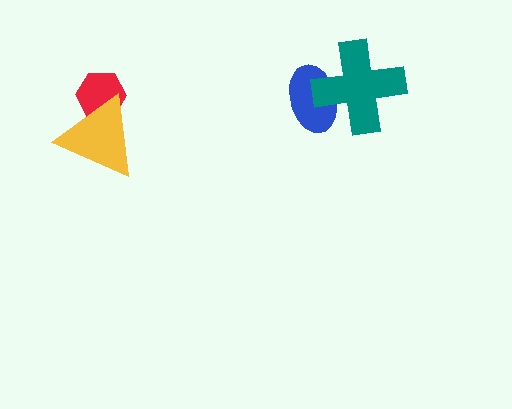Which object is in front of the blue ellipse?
The teal cross is in front of the blue ellipse.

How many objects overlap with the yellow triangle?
1 object overlaps with the yellow triangle.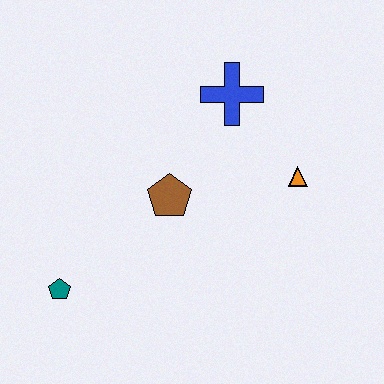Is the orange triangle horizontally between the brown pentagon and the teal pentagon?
No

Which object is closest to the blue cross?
The orange triangle is closest to the blue cross.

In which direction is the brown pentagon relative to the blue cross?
The brown pentagon is below the blue cross.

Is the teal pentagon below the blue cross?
Yes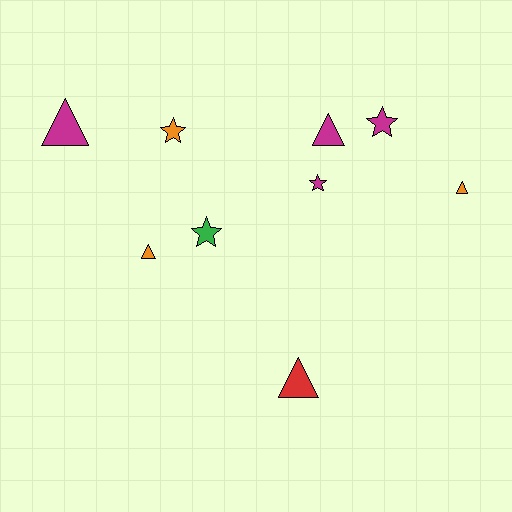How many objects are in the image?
There are 9 objects.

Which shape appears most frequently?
Triangle, with 5 objects.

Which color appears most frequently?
Magenta, with 4 objects.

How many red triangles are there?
There is 1 red triangle.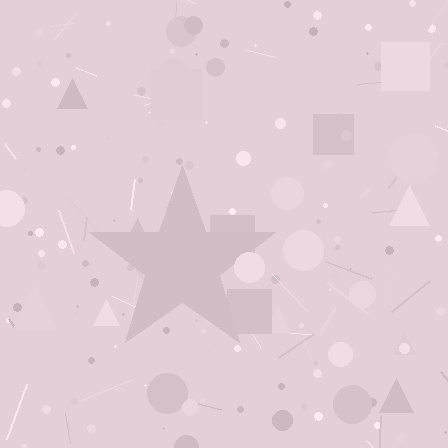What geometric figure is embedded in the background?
A star is embedded in the background.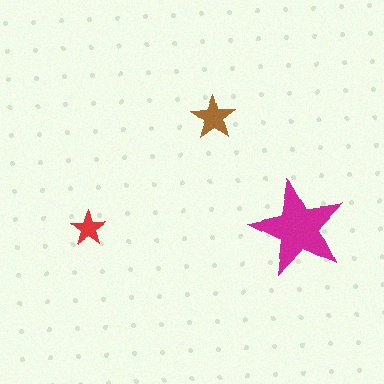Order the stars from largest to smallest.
the magenta one, the brown one, the red one.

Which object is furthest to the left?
The red star is leftmost.